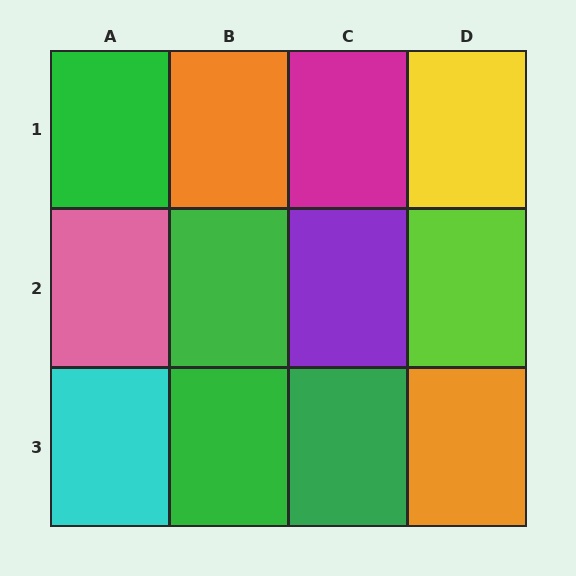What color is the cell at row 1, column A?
Green.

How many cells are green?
4 cells are green.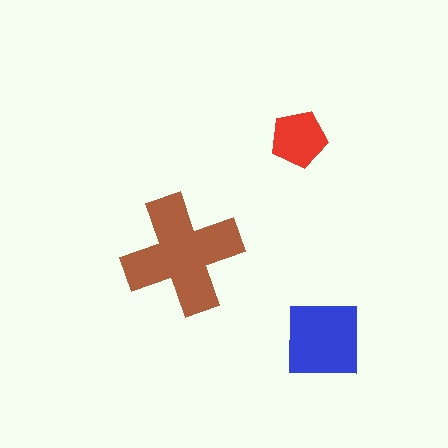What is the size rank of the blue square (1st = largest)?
2nd.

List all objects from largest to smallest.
The brown cross, the blue square, the red pentagon.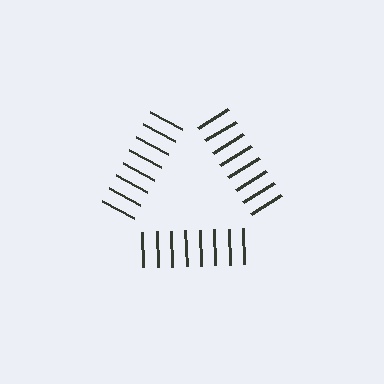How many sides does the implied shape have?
3 sides — the line-ends trace a triangle.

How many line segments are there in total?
24 — 8 along each of the 3 edges.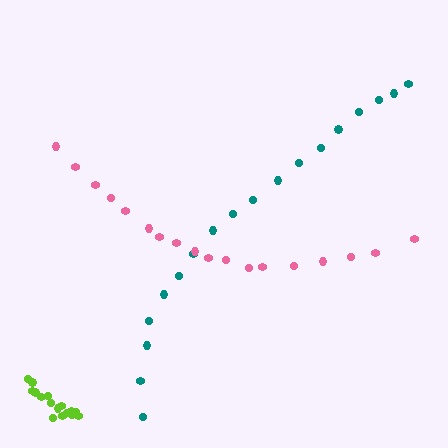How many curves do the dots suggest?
There are 3 distinct paths.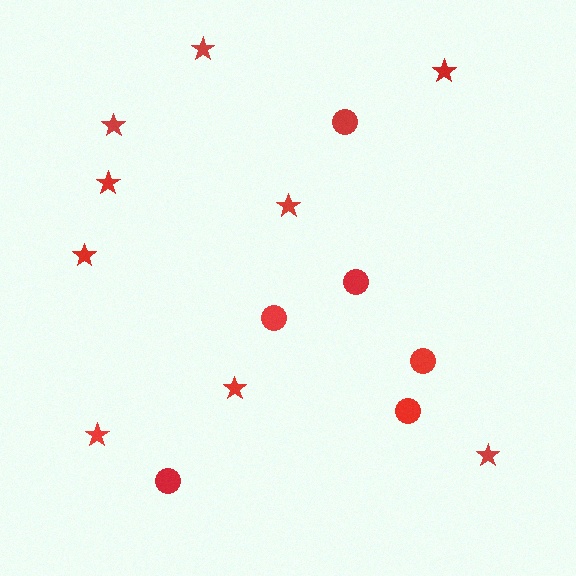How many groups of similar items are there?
There are 2 groups: one group of circles (6) and one group of stars (9).